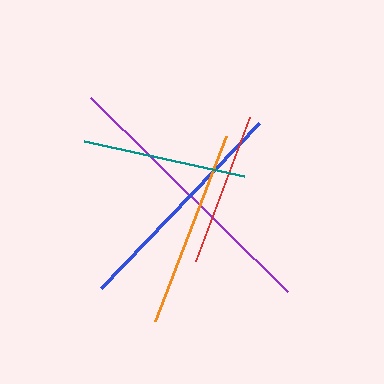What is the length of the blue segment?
The blue segment is approximately 229 pixels long.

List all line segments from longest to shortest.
From longest to shortest: purple, blue, orange, teal, red.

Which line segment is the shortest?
The red line is the shortest at approximately 154 pixels.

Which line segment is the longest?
The purple line is the longest at approximately 277 pixels.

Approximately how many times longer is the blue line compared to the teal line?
The blue line is approximately 1.4 times the length of the teal line.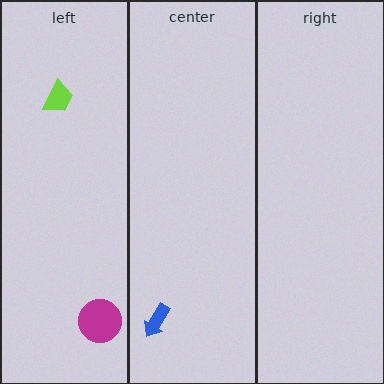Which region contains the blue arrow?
The center region.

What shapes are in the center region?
The blue arrow.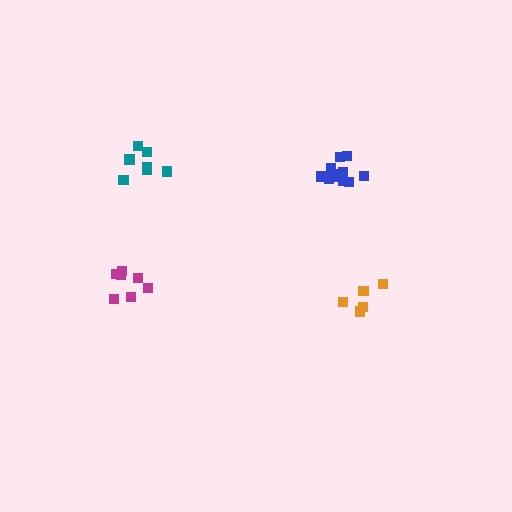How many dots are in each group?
Group 1: 11 dots, Group 2: 7 dots, Group 3: 7 dots, Group 4: 5 dots (30 total).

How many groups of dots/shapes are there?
There are 4 groups.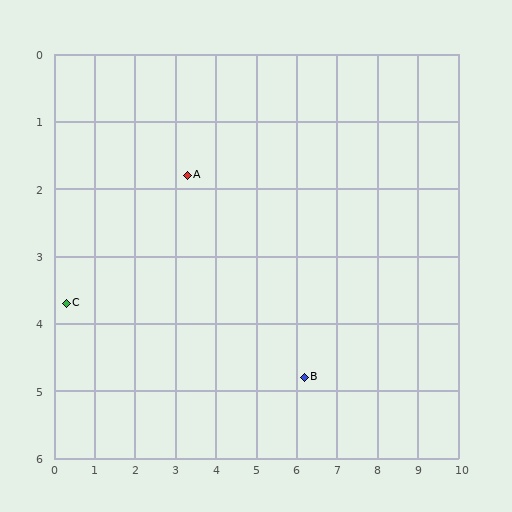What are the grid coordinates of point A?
Point A is at approximately (3.3, 1.8).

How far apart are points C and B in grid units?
Points C and B are about 6.0 grid units apart.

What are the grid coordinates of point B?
Point B is at approximately (6.2, 4.8).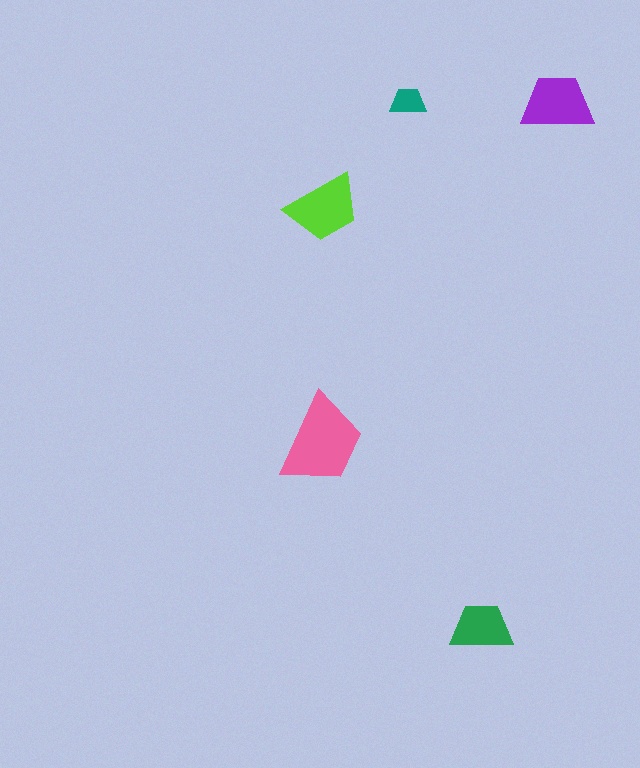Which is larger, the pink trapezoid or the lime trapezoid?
The pink one.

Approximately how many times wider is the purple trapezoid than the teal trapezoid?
About 2 times wider.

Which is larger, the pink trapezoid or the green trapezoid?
The pink one.